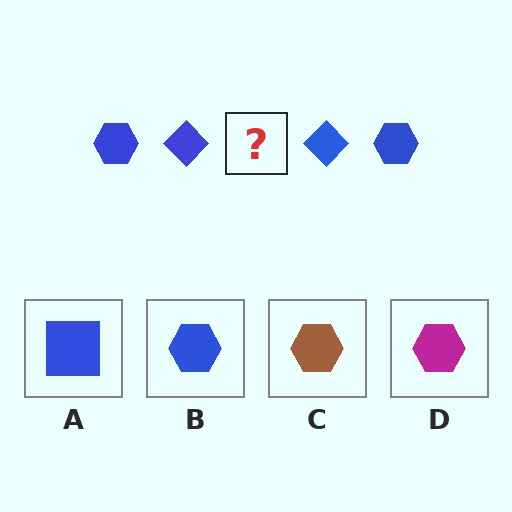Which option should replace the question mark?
Option B.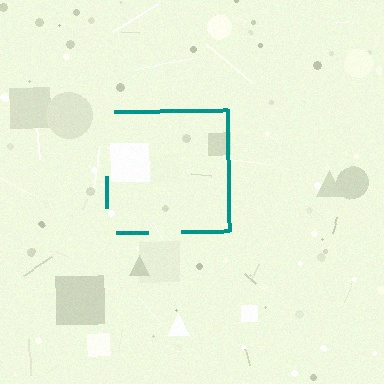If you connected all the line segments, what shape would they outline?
They would outline a square.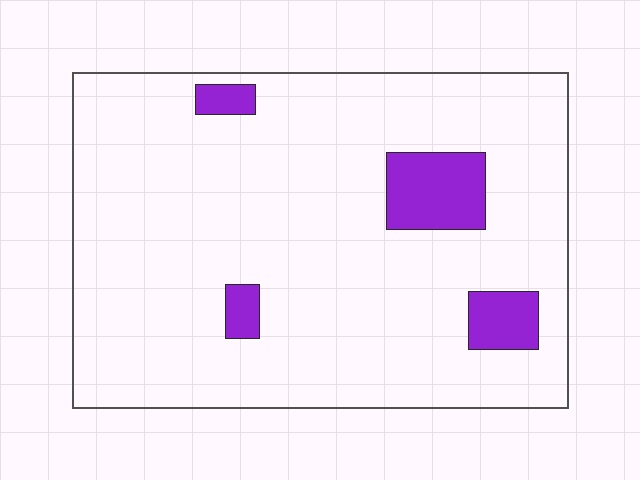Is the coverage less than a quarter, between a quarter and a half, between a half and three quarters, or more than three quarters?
Less than a quarter.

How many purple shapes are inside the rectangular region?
4.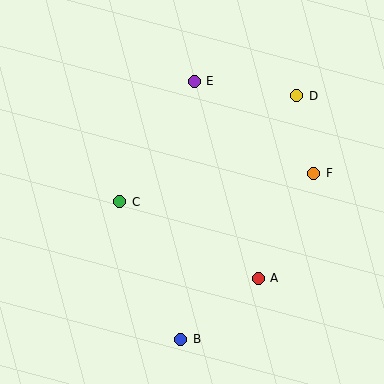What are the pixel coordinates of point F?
Point F is at (314, 173).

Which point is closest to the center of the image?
Point C at (120, 202) is closest to the center.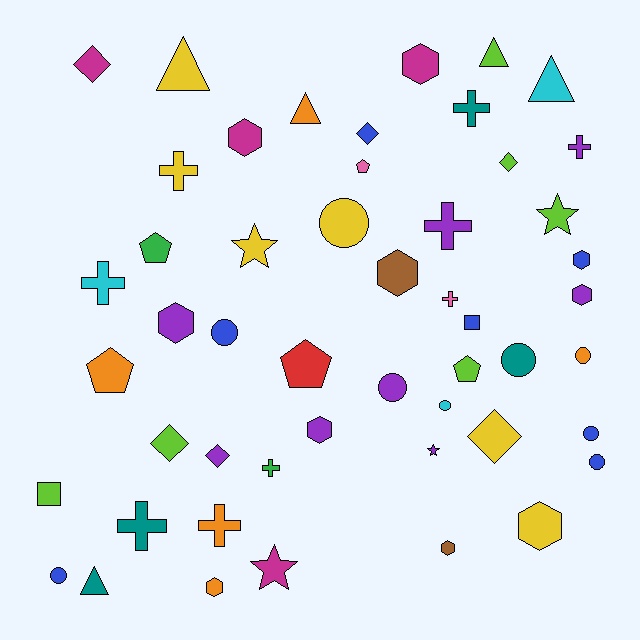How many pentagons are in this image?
There are 5 pentagons.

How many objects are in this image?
There are 50 objects.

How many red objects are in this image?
There is 1 red object.